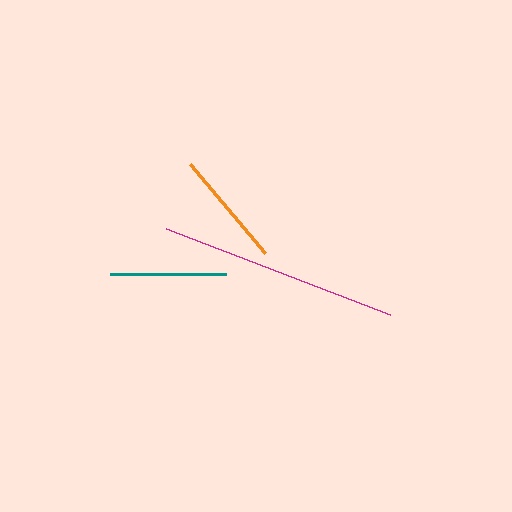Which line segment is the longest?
The magenta line is the longest at approximately 240 pixels.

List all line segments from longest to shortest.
From longest to shortest: magenta, teal, orange.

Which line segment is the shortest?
The orange line is the shortest at approximately 116 pixels.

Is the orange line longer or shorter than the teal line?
The teal line is longer than the orange line.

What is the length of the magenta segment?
The magenta segment is approximately 240 pixels long.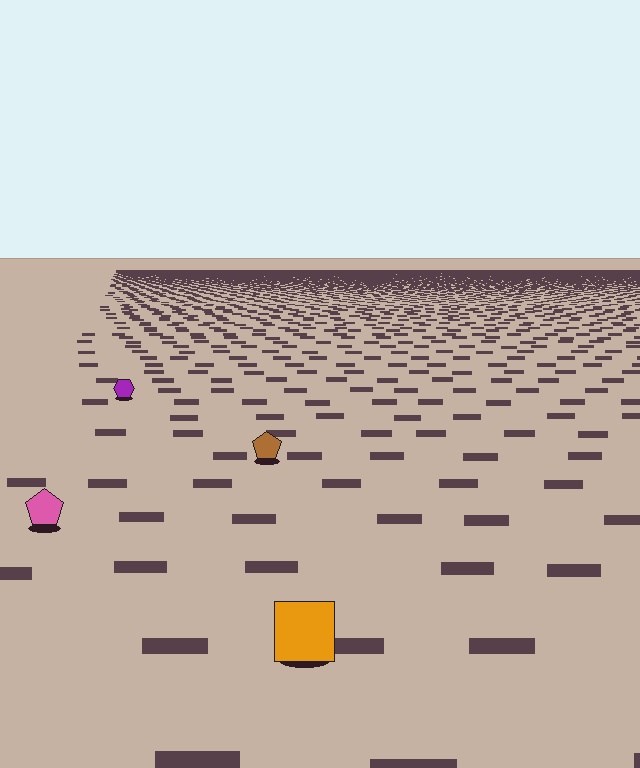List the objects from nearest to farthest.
From nearest to farthest: the orange square, the pink pentagon, the brown pentagon, the purple hexagon.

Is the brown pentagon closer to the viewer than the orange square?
No. The orange square is closer — you can tell from the texture gradient: the ground texture is coarser near it.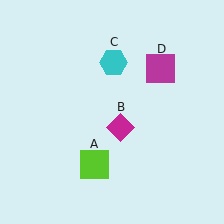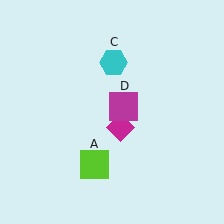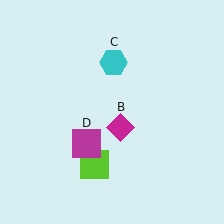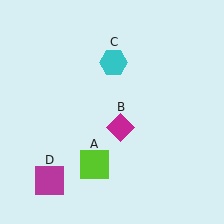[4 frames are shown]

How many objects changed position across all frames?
1 object changed position: magenta square (object D).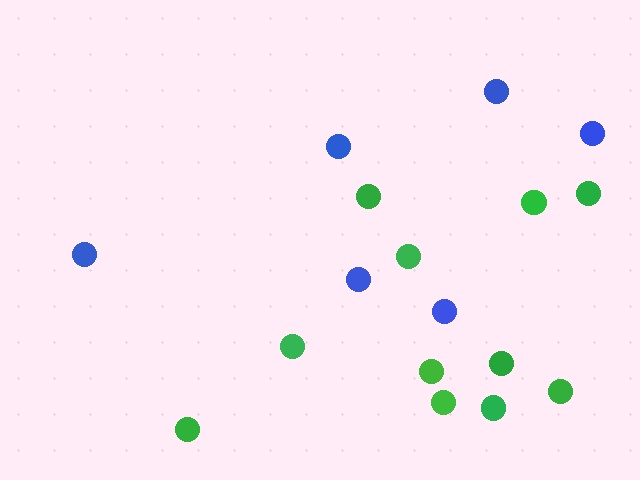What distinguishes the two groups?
There are 2 groups: one group of green circles (11) and one group of blue circles (6).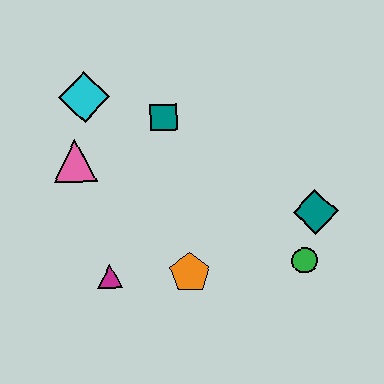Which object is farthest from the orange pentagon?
The cyan diamond is farthest from the orange pentagon.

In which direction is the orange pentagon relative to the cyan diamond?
The orange pentagon is below the cyan diamond.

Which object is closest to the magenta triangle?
The orange pentagon is closest to the magenta triangle.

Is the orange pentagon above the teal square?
No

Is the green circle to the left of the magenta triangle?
No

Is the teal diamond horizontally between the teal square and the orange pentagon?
No